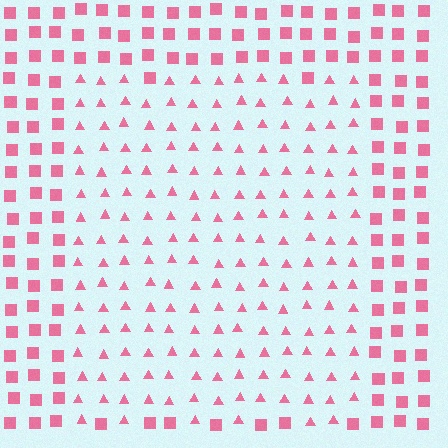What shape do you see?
I see a rectangle.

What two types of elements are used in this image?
The image uses triangles inside the rectangle region and squares outside it.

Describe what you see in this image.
The image is filled with small pink elements arranged in a uniform grid. A rectangle-shaped region contains triangles, while the surrounding area contains squares. The boundary is defined purely by the change in element shape.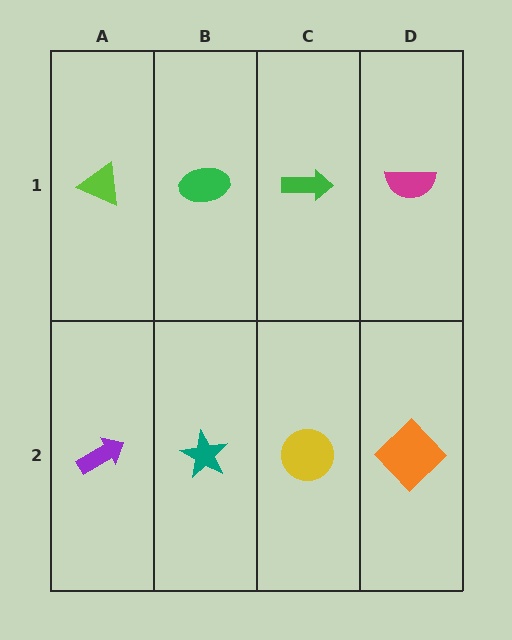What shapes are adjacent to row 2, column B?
A green ellipse (row 1, column B), a purple arrow (row 2, column A), a yellow circle (row 2, column C).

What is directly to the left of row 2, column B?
A purple arrow.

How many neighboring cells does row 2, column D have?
2.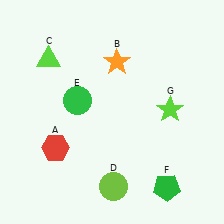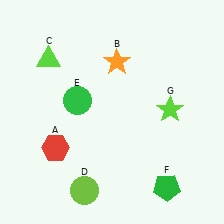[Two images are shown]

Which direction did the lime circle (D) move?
The lime circle (D) moved left.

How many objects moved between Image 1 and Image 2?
1 object moved between the two images.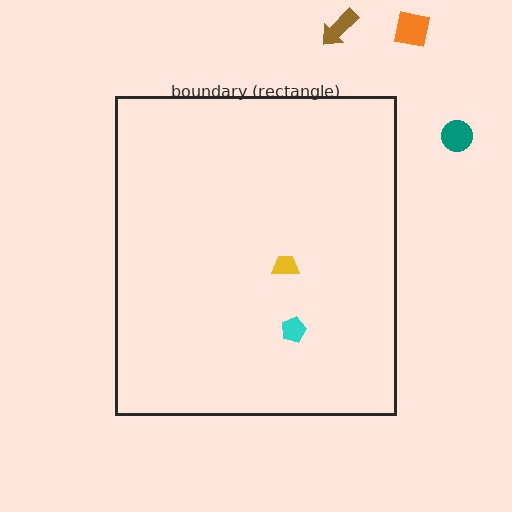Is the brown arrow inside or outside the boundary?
Outside.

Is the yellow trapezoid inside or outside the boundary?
Inside.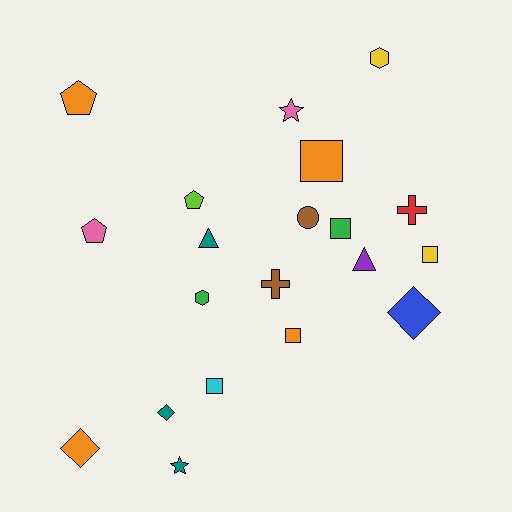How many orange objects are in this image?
There are 4 orange objects.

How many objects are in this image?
There are 20 objects.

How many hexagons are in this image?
There are 2 hexagons.